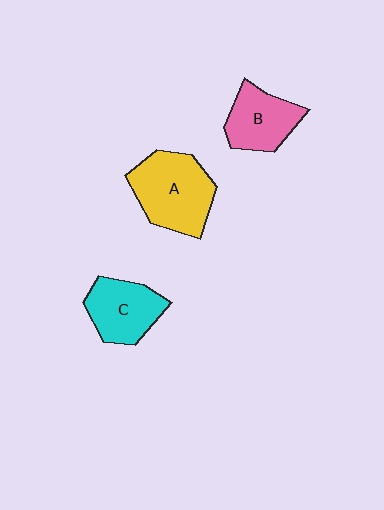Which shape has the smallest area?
Shape B (pink).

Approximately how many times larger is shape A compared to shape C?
Approximately 1.4 times.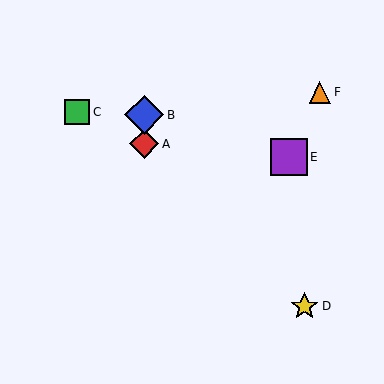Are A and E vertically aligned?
No, A is at x≈144 and E is at x≈289.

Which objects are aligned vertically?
Objects A, B are aligned vertically.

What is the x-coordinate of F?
Object F is at x≈320.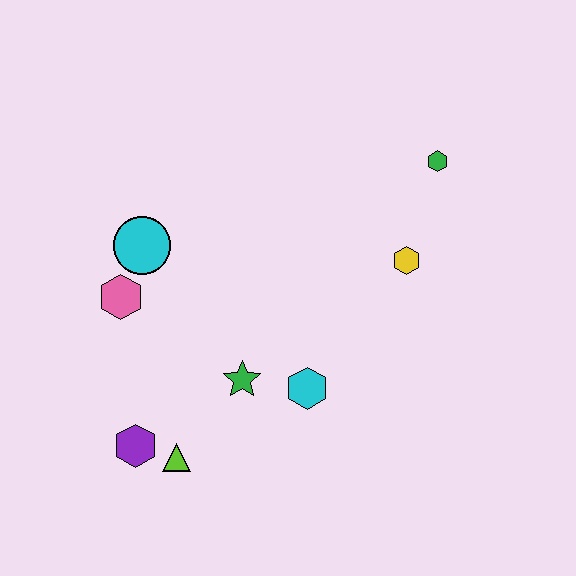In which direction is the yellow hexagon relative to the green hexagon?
The yellow hexagon is below the green hexagon.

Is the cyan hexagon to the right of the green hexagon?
No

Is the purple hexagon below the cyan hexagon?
Yes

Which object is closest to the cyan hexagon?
The green star is closest to the cyan hexagon.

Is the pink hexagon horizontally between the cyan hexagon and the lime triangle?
No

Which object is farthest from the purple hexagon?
The green hexagon is farthest from the purple hexagon.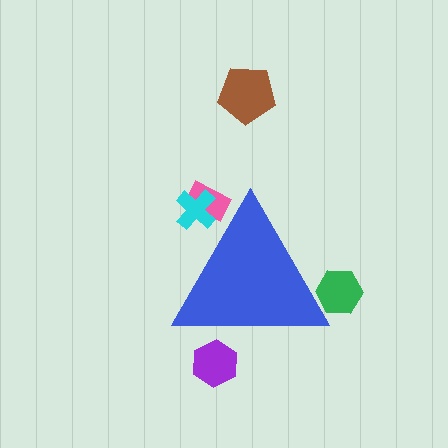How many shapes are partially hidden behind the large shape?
4 shapes are partially hidden.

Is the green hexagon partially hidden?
Yes, the green hexagon is partially hidden behind the blue triangle.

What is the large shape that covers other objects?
A blue triangle.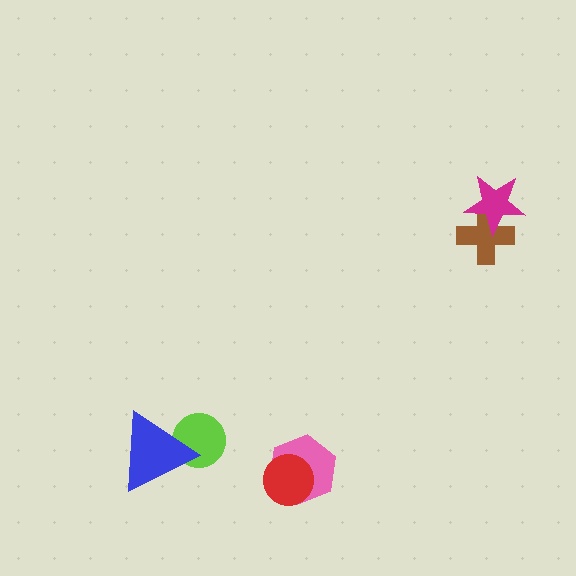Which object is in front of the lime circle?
The blue triangle is in front of the lime circle.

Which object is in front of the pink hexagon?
The red circle is in front of the pink hexagon.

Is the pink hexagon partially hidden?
Yes, it is partially covered by another shape.